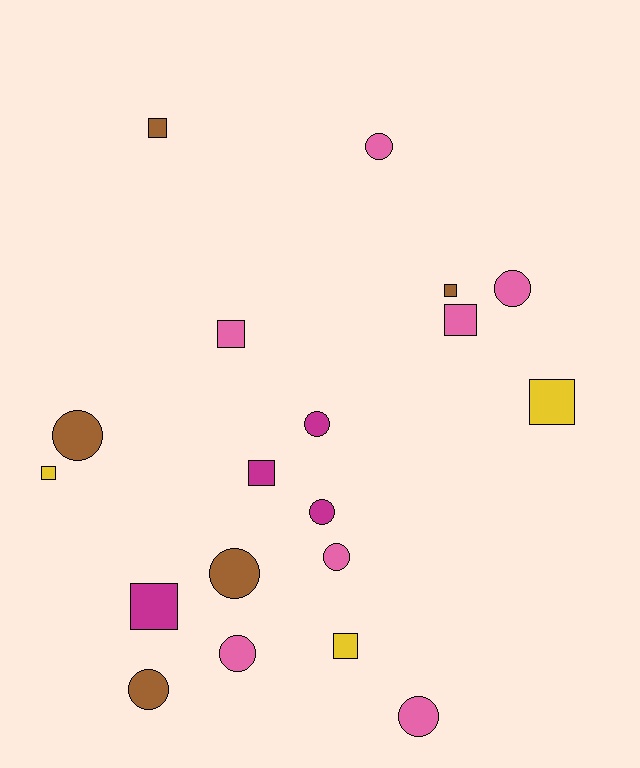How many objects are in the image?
There are 19 objects.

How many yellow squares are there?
There are 3 yellow squares.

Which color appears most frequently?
Pink, with 7 objects.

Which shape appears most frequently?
Circle, with 10 objects.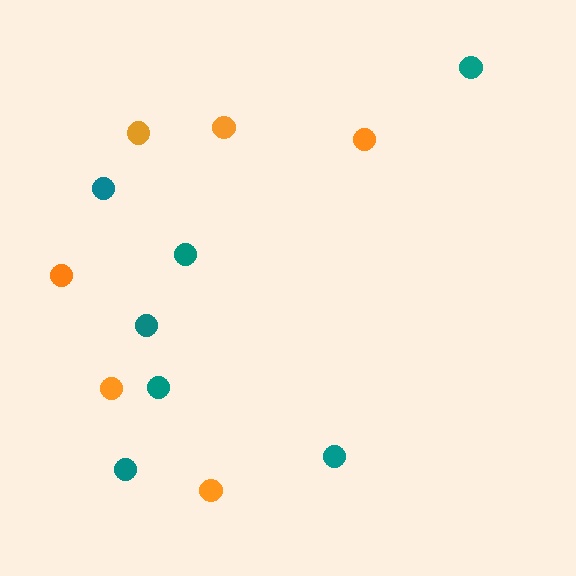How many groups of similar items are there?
There are 2 groups: one group of orange circles (6) and one group of teal circles (7).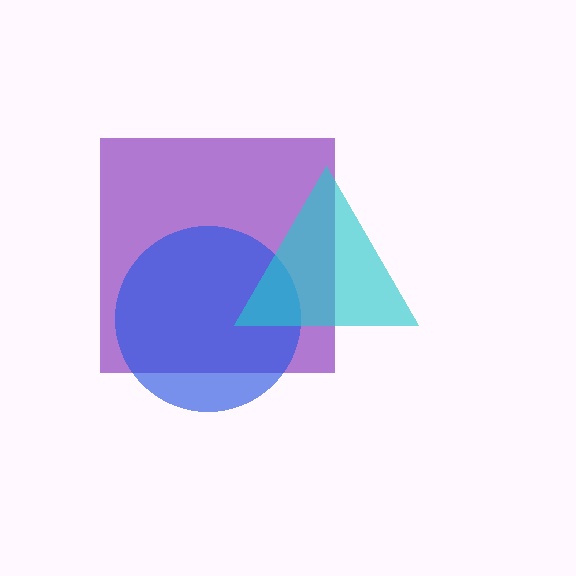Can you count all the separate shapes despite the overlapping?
Yes, there are 3 separate shapes.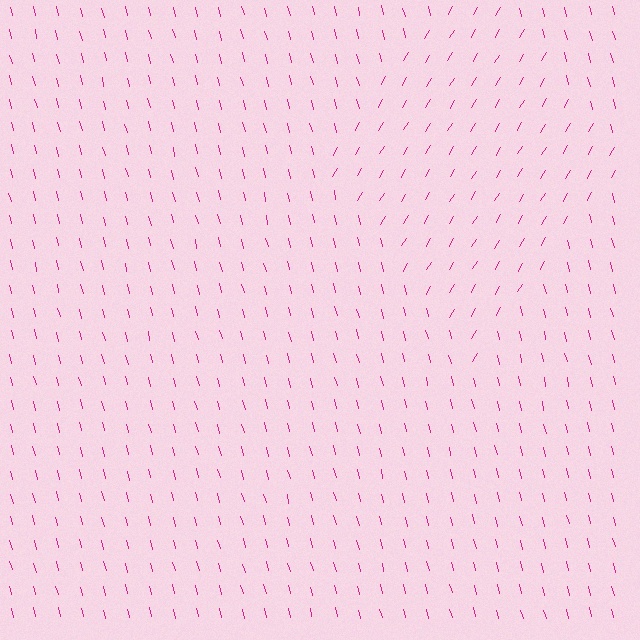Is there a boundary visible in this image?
Yes, there is a texture boundary formed by a change in line orientation.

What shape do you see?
I see a diamond.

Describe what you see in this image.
The image is filled with small magenta line segments. A diamond region in the image has lines oriented differently from the surrounding lines, creating a visible texture boundary.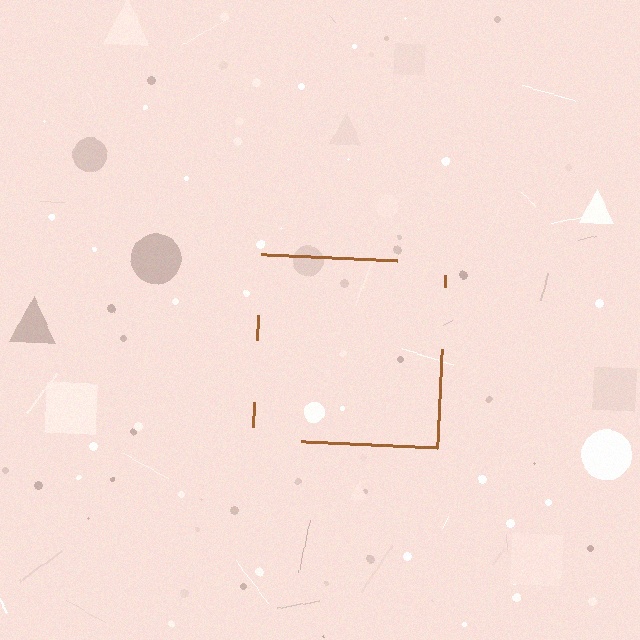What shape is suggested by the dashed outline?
The dashed outline suggests a square.